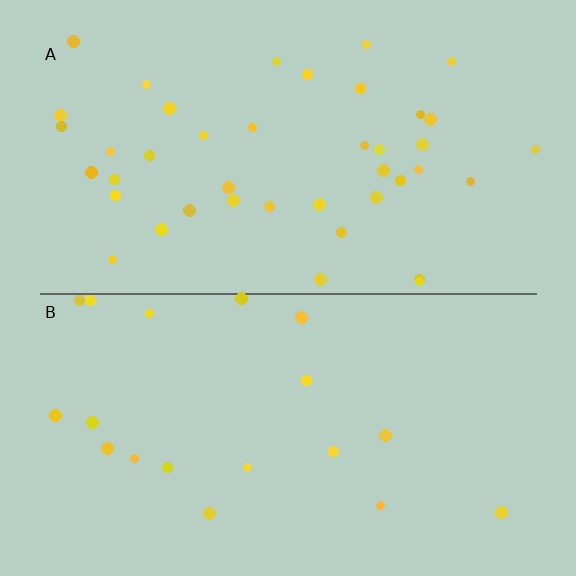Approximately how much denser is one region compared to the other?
Approximately 2.2× — region A over region B.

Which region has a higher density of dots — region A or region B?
A (the top).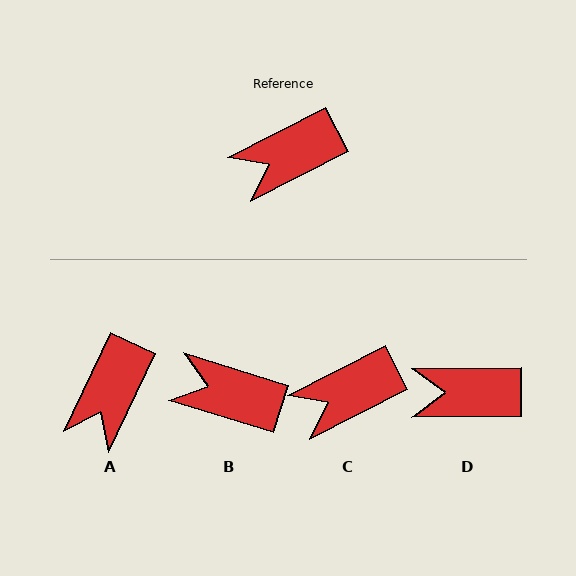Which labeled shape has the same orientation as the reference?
C.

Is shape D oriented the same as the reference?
No, it is off by about 27 degrees.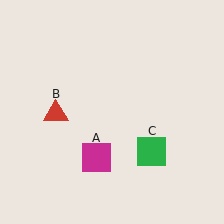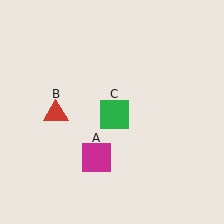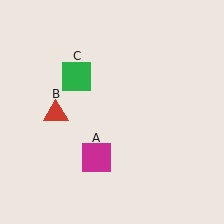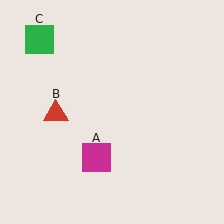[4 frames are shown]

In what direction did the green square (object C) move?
The green square (object C) moved up and to the left.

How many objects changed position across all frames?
1 object changed position: green square (object C).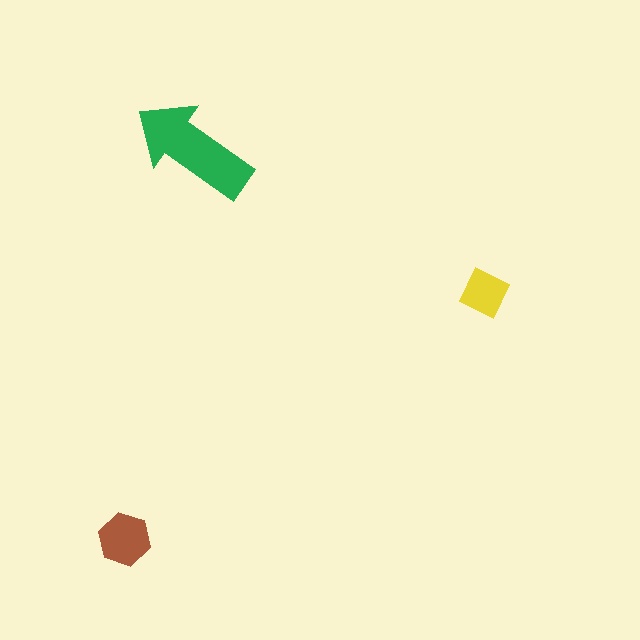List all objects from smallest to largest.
The yellow diamond, the brown hexagon, the green arrow.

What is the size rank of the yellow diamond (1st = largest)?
3rd.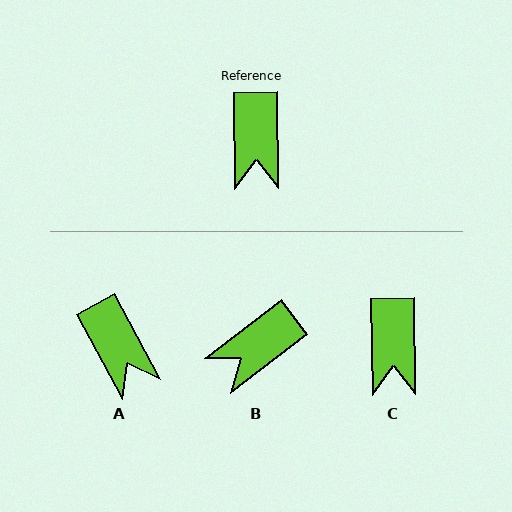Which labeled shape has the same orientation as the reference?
C.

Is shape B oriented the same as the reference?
No, it is off by about 54 degrees.